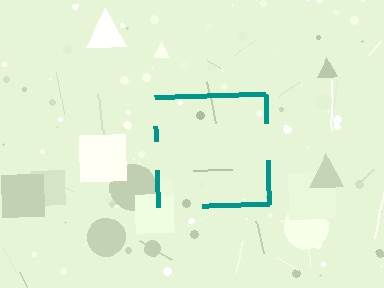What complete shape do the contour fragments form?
The contour fragments form a square.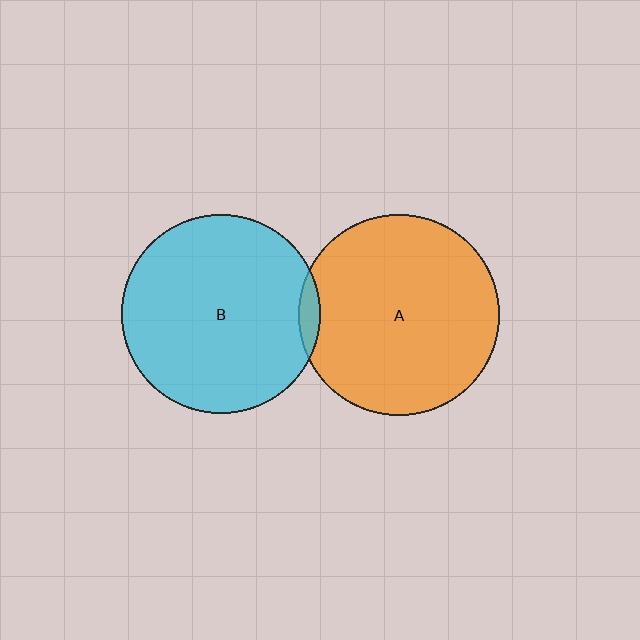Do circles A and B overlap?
Yes.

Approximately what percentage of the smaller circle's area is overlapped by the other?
Approximately 5%.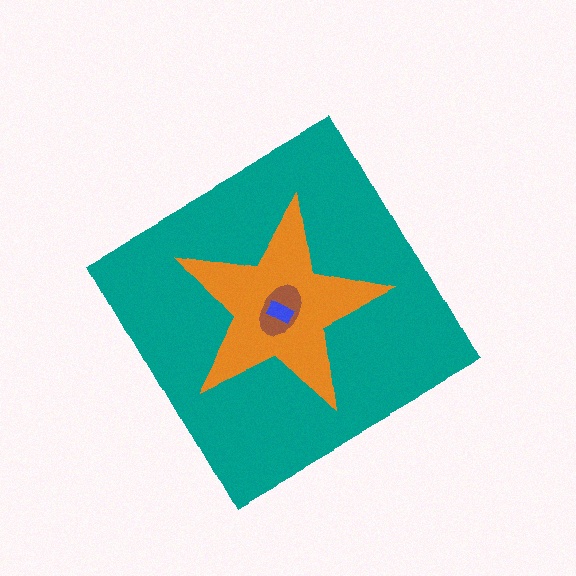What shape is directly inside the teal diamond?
The orange star.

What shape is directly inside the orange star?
The brown ellipse.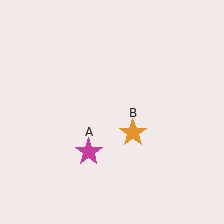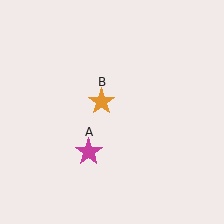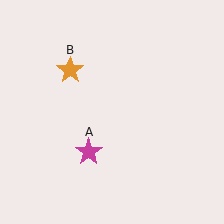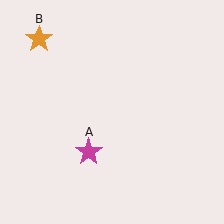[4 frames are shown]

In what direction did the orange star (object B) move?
The orange star (object B) moved up and to the left.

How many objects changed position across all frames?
1 object changed position: orange star (object B).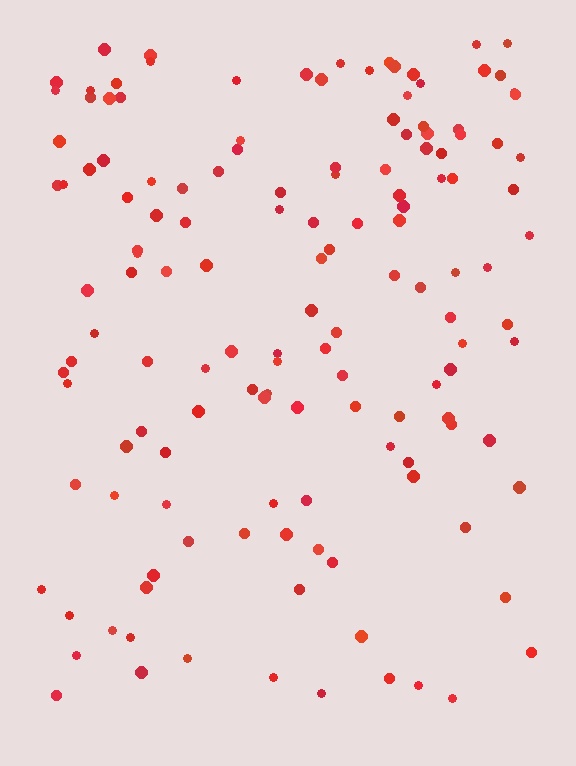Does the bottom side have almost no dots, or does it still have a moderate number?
Still a moderate number, just noticeably fewer than the top.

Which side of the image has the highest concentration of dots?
The top.